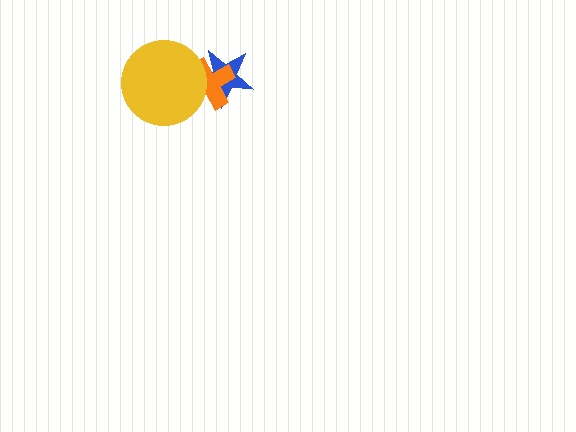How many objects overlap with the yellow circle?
2 objects overlap with the yellow circle.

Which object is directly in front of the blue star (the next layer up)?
The orange cross is directly in front of the blue star.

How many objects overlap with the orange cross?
2 objects overlap with the orange cross.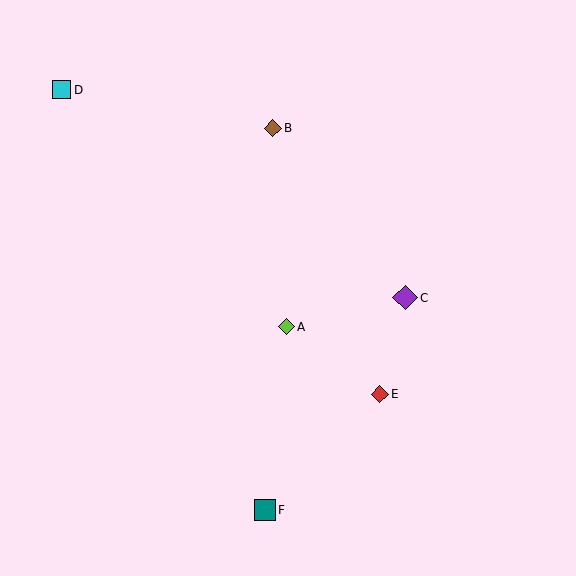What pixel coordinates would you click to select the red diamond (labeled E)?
Click at (380, 394) to select the red diamond E.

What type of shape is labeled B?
Shape B is a brown diamond.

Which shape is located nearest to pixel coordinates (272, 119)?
The brown diamond (labeled B) at (273, 128) is nearest to that location.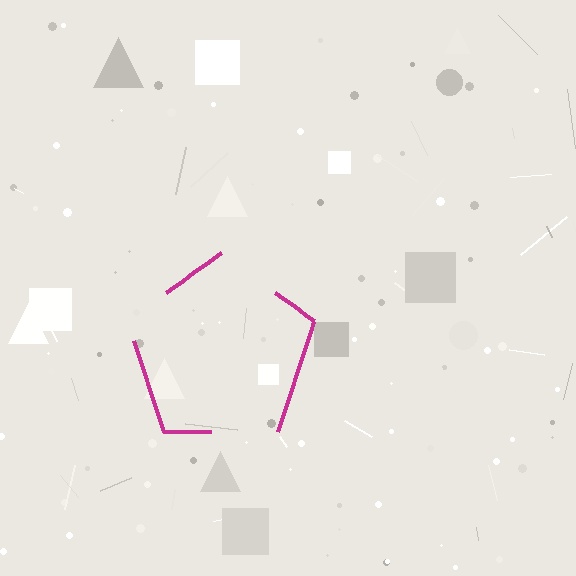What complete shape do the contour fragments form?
The contour fragments form a pentagon.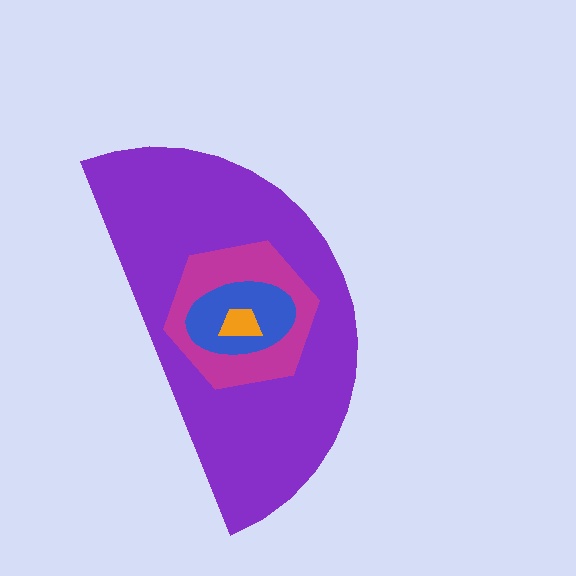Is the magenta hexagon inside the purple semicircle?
Yes.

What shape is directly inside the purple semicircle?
The magenta hexagon.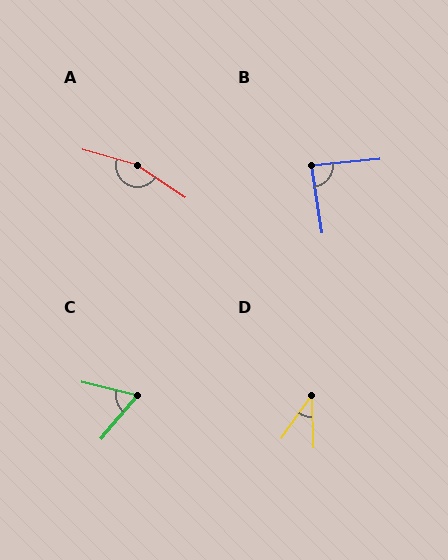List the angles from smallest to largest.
D (37°), C (63°), B (87°), A (161°).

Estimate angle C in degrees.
Approximately 63 degrees.